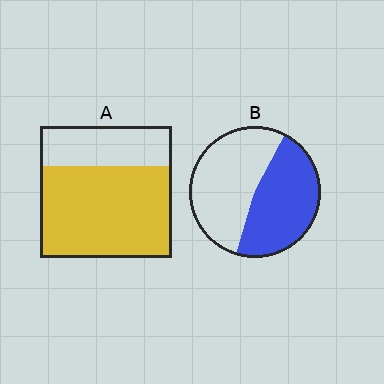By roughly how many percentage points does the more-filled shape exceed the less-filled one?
By roughly 20 percentage points (A over B).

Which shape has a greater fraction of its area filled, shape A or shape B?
Shape A.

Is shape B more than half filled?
Roughly half.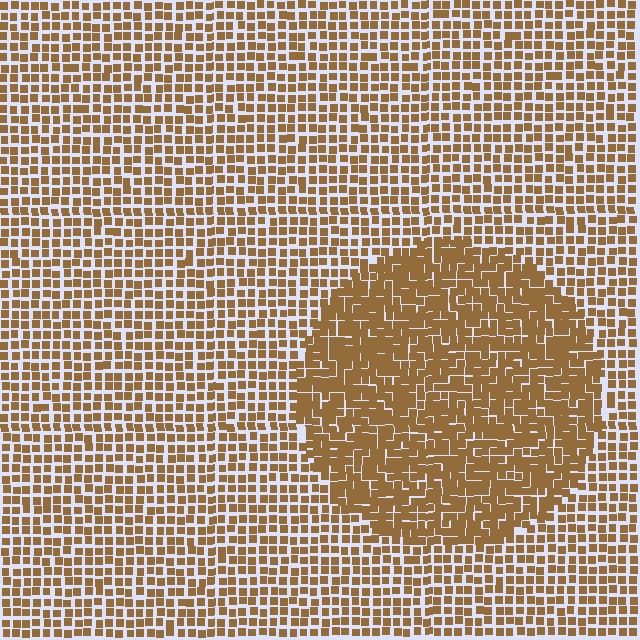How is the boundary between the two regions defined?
The boundary is defined by a change in element density (approximately 1.6x ratio). All elements are the same color, size, and shape.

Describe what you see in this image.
The image contains small brown elements arranged at two different densities. A circle-shaped region is visible where the elements are more densely packed than the surrounding area.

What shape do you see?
I see a circle.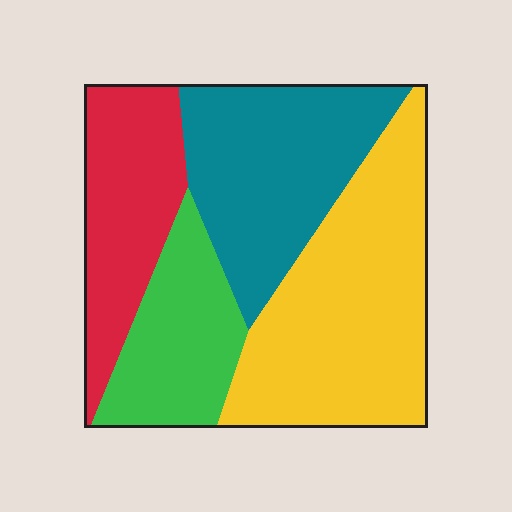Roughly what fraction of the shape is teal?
Teal takes up about one quarter (1/4) of the shape.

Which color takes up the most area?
Yellow, at roughly 35%.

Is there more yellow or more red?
Yellow.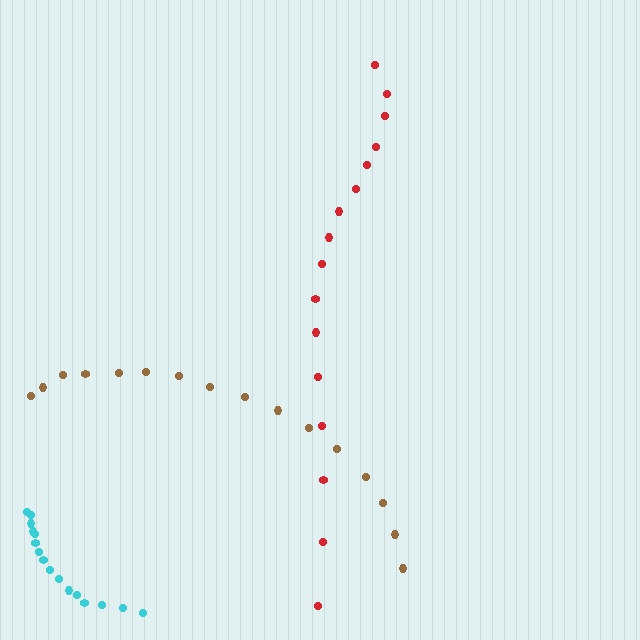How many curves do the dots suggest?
There are 3 distinct paths.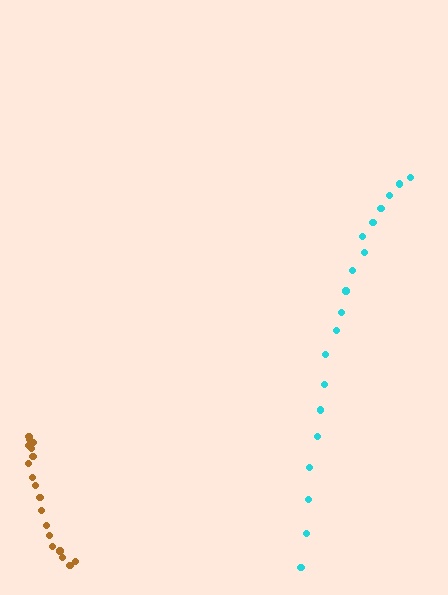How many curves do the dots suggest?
There are 2 distinct paths.